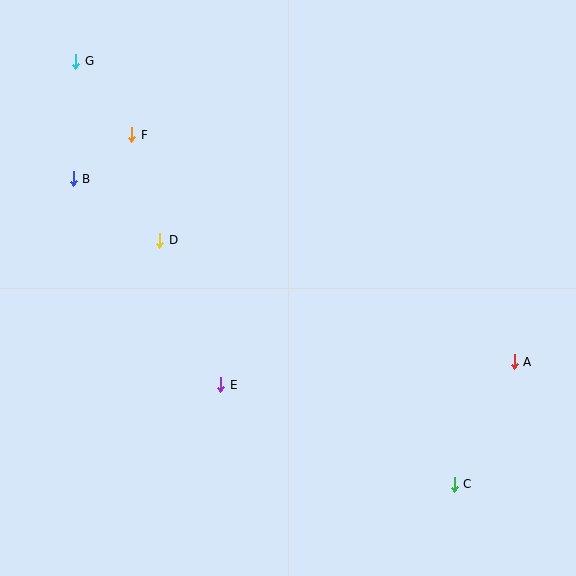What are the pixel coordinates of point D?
Point D is at (160, 240).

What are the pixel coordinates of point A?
Point A is at (514, 362).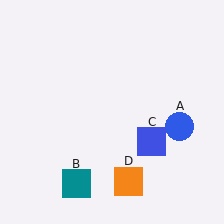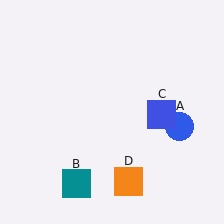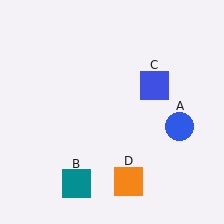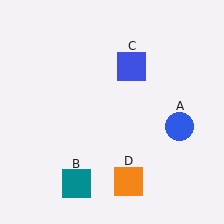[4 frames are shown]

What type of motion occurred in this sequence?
The blue square (object C) rotated counterclockwise around the center of the scene.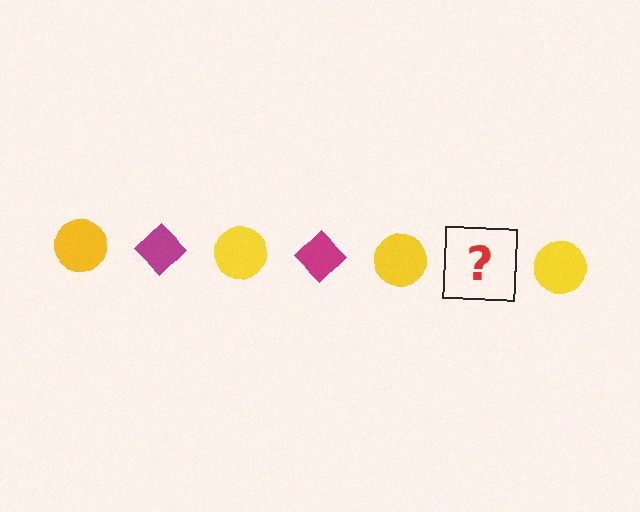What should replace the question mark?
The question mark should be replaced with a magenta diamond.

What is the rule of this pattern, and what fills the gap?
The rule is that the pattern alternates between yellow circle and magenta diamond. The gap should be filled with a magenta diamond.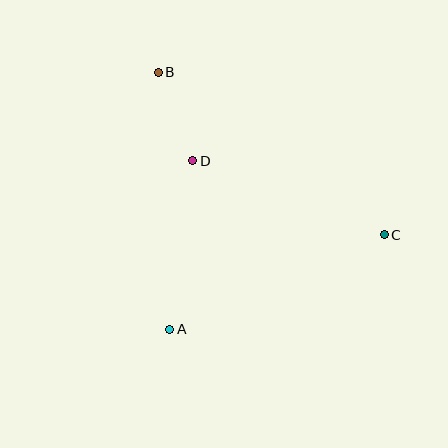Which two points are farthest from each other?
Points B and C are farthest from each other.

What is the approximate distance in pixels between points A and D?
The distance between A and D is approximately 170 pixels.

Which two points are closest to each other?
Points B and D are closest to each other.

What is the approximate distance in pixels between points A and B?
The distance between A and B is approximately 257 pixels.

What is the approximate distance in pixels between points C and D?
The distance between C and D is approximately 205 pixels.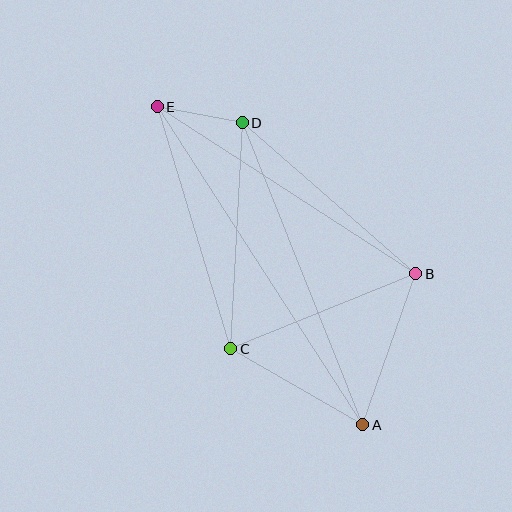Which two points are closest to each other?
Points D and E are closest to each other.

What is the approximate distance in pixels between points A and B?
The distance between A and B is approximately 160 pixels.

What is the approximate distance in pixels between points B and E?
The distance between B and E is approximately 308 pixels.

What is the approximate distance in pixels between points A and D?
The distance between A and D is approximately 325 pixels.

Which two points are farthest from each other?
Points A and E are farthest from each other.